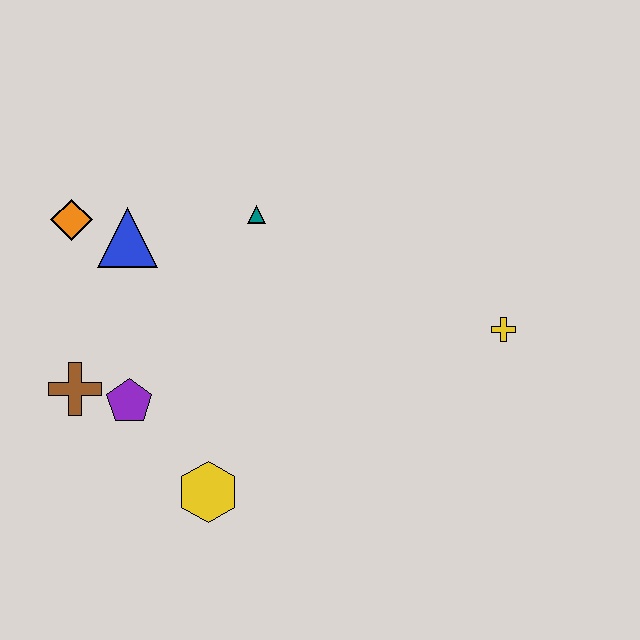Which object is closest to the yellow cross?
The teal triangle is closest to the yellow cross.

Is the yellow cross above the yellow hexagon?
Yes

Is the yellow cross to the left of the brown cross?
No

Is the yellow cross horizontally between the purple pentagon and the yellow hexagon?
No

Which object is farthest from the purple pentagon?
The yellow cross is farthest from the purple pentagon.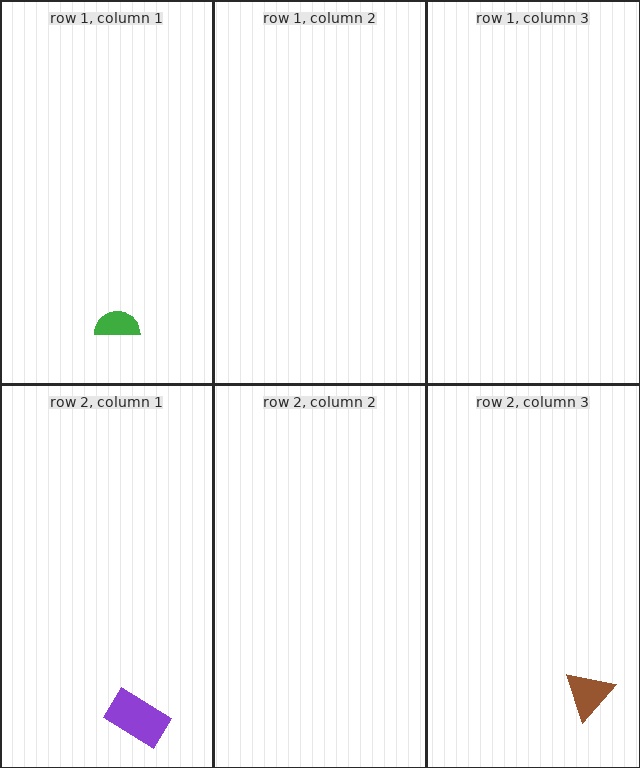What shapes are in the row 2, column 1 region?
The purple rectangle.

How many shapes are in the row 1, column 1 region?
1.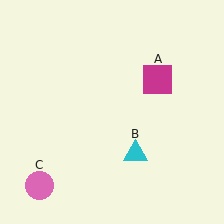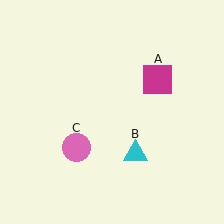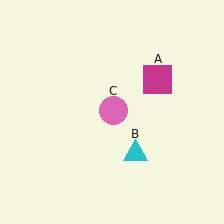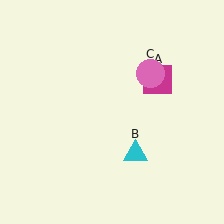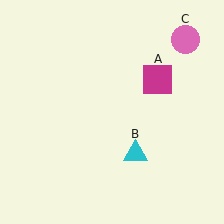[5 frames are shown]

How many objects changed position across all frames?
1 object changed position: pink circle (object C).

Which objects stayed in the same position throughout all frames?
Magenta square (object A) and cyan triangle (object B) remained stationary.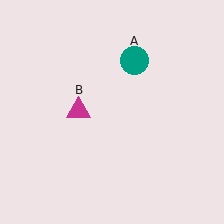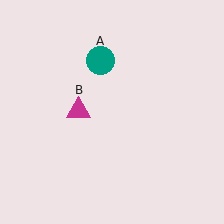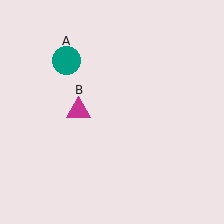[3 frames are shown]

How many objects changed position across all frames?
1 object changed position: teal circle (object A).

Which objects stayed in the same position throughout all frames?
Magenta triangle (object B) remained stationary.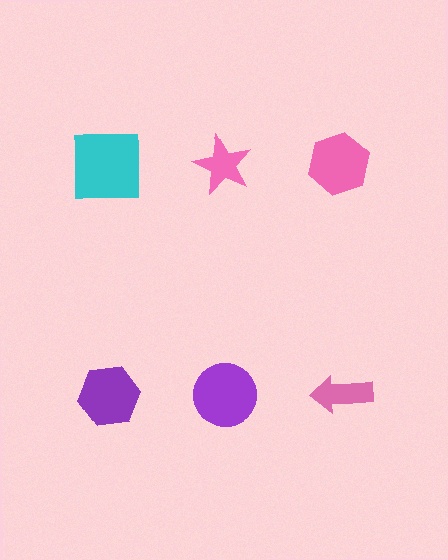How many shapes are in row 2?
3 shapes.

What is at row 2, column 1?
A purple hexagon.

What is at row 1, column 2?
A pink star.